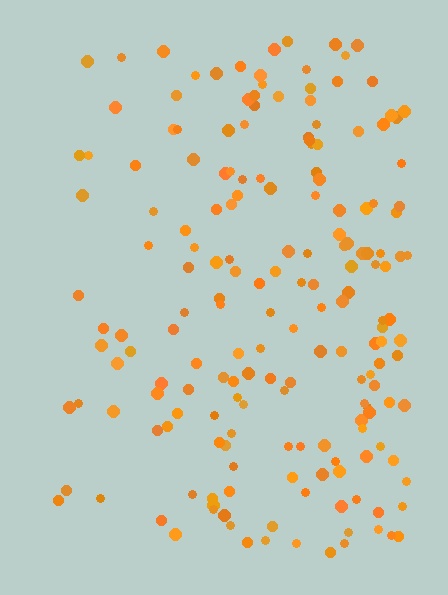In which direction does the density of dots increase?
From left to right, with the right side densest.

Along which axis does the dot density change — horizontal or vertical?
Horizontal.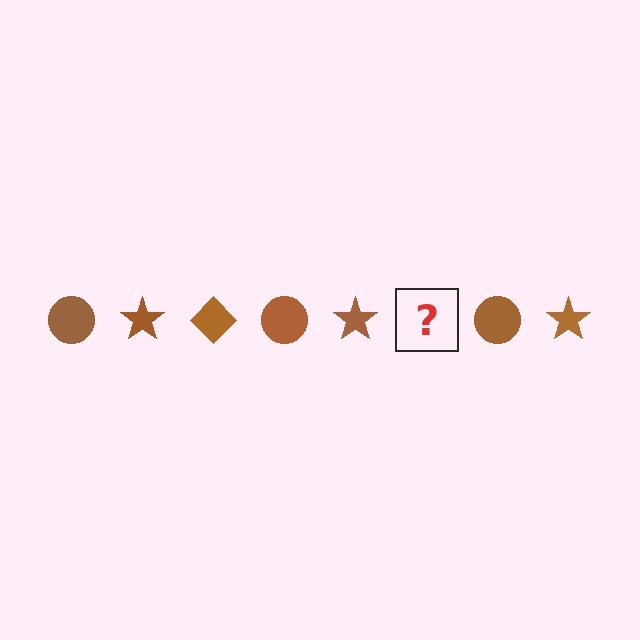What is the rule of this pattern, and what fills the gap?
The rule is that the pattern cycles through circle, star, diamond shapes in brown. The gap should be filled with a brown diamond.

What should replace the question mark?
The question mark should be replaced with a brown diamond.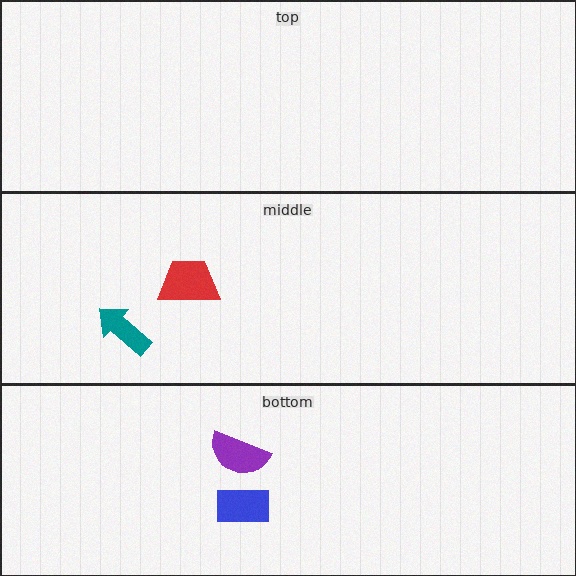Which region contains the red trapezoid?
The middle region.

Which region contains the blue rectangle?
The bottom region.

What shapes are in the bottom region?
The blue rectangle, the purple semicircle.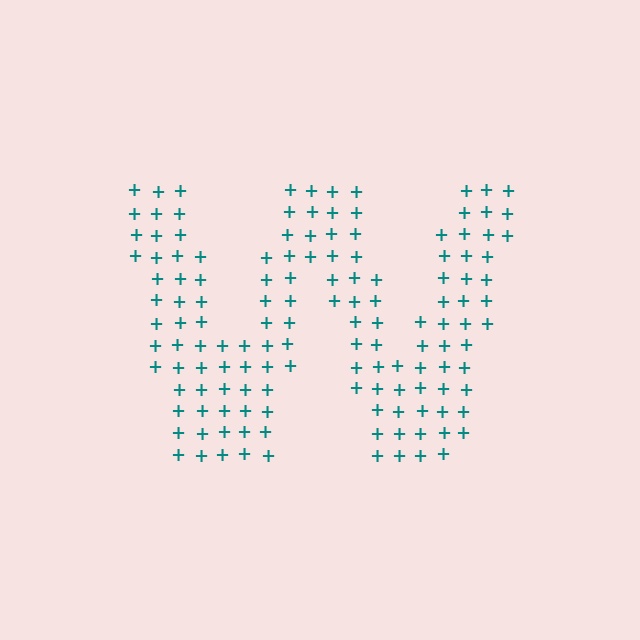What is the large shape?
The large shape is the letter W.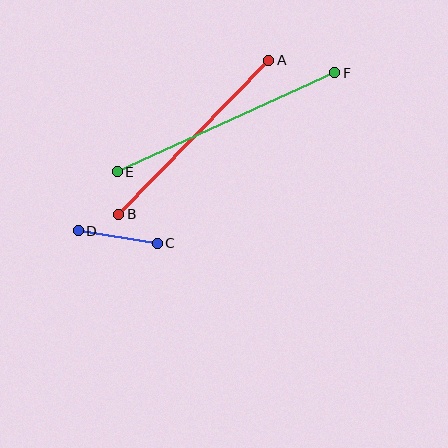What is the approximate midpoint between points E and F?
The midpoint is at approximately (226, 122) pixels.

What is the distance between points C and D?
The distance is approximately 80 pixels.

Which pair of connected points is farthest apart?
Points E and F are farthest apart.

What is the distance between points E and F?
The distance is approximately 239 pixels.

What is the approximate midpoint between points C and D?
The midpoint is at approximately (118, 237) pixels.